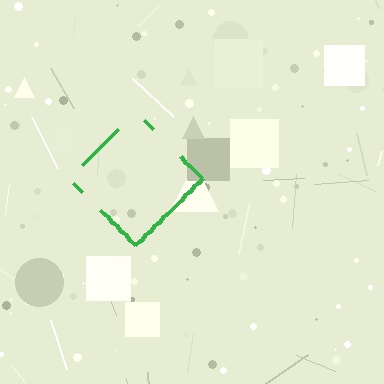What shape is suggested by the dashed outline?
The dashed outline suggests a diamond.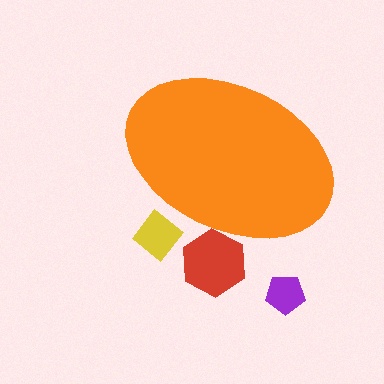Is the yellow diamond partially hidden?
Yes, the yellow diamond is partially hidden behind the orange ellipse.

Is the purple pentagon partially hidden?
No, the purple pentagon is fully visible.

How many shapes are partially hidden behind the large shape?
2 shapes are partially hidden.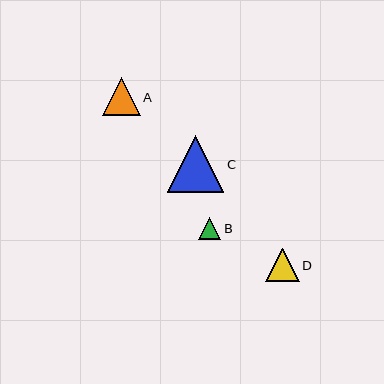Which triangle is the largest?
Triangle C is the largest with a size of approximately 56 pixels.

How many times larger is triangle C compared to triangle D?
Triangle C is approximately 1.7 times the size of triangle D.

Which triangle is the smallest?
Triangle B is the smallest with a size of approximately 23 pixels.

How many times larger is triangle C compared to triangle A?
Triangle C is approximately 1.5 times the size of triangle A.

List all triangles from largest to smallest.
From largest to smallest: C, A, D, B.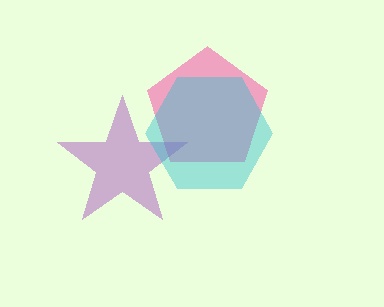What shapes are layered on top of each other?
The layered shapes are: a pink pentagon, a purple star, a cyan hexagon.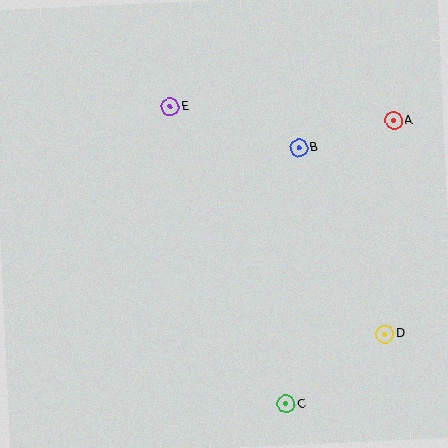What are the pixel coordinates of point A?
Point A is at (394, 121).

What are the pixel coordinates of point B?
Point B is at (299, 148).